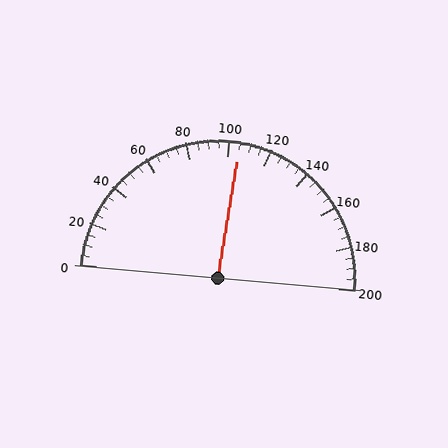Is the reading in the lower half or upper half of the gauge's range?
The reading is in the upper half of the range (0 to 200).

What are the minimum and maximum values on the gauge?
The gauge ranges from 0 to 200.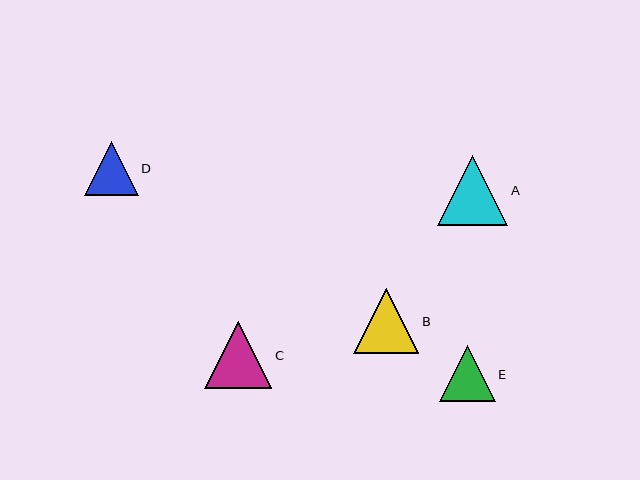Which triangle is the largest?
Triangle A is the largest with a size of approximately 70 pixels.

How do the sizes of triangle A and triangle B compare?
Triangle A and triangle B are approximately the same size.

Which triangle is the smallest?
Triangle D is the smallest with a size of approximately 54 pixels.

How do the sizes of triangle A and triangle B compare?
Triangle A and triangle B are approximately the same size.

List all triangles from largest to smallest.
From largest to smallest: A, C, B, E, D.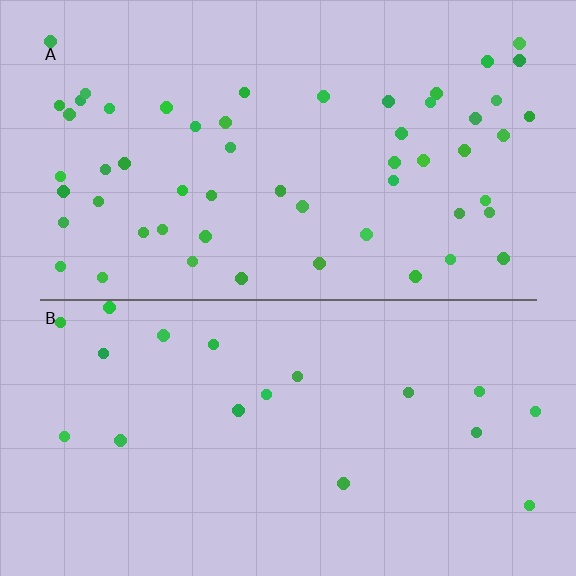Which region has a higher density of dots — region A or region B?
A (the top).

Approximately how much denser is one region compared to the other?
Approximately 3.0× — region A over region B.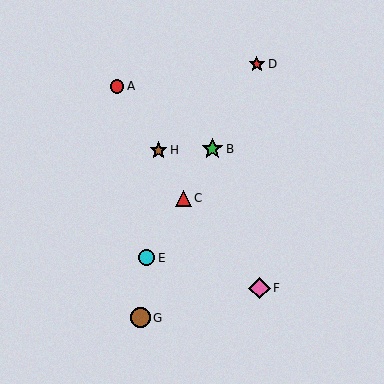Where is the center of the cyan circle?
The center of the cyan circle is at (147, 258).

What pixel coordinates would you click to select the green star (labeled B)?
Click at (212, 149) to select the green star B.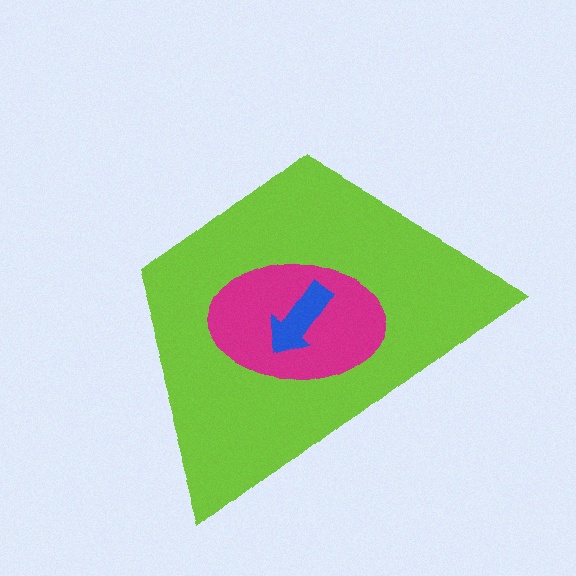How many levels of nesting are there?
3.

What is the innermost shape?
The blue arrow.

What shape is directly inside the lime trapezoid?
The magenta ellipse.